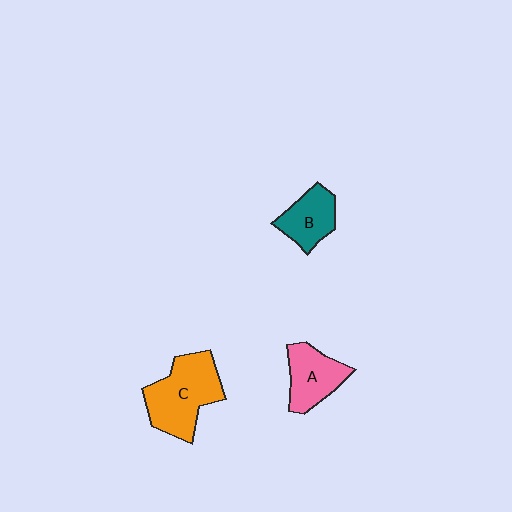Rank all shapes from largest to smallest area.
From largest to smallest: C (orange), A (pink), B (teal).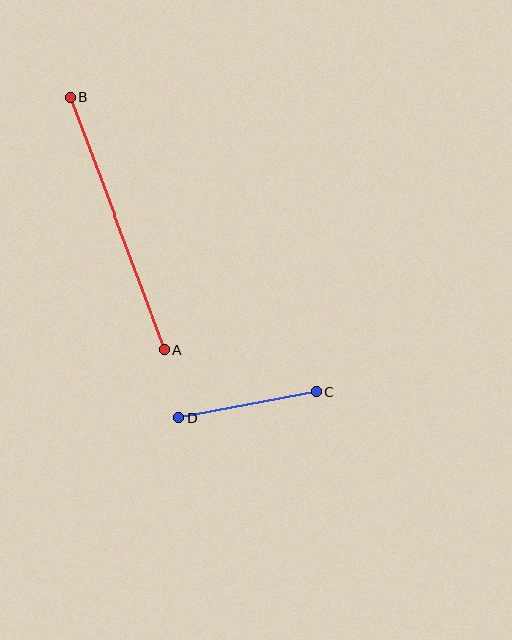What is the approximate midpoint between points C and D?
The midpoint is at approximately (247, 405) pixels.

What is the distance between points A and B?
The distance is approximately 269 pixels.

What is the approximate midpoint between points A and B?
The midpoint is at approximately (117, 223) pixels.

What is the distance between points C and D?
The distance is approximately 140 pixels.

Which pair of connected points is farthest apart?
Points A and B are farthest apart.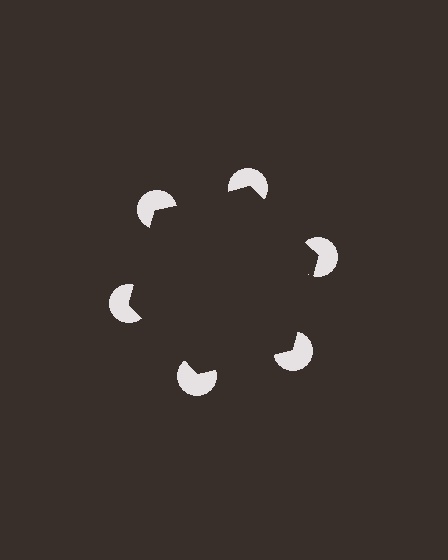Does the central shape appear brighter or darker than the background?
It typically appears slightly darker than the background, even though no actual brightness change is drawn.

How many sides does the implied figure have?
6 sides.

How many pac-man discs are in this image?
There are 6 — one at each vertex of the illusory hexagon.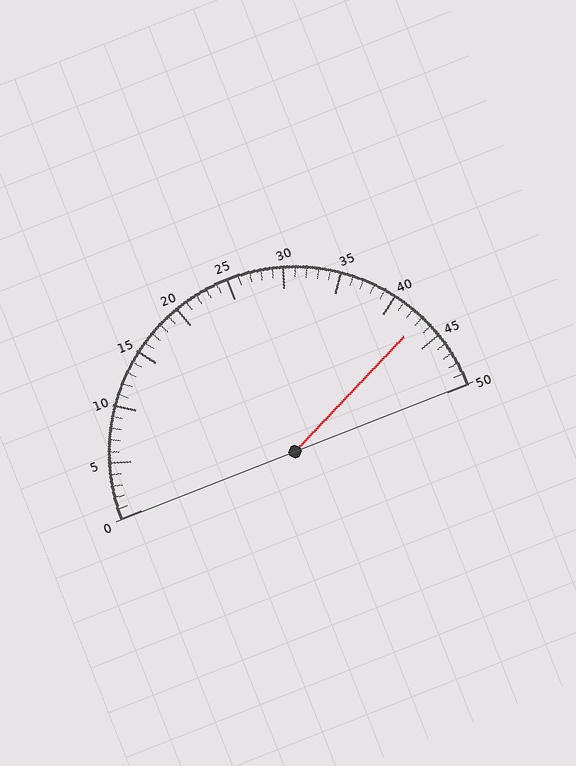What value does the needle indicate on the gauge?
The needle indicates approximately 43.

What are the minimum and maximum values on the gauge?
The gauge ranges from 0 to 50.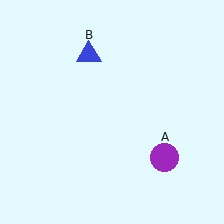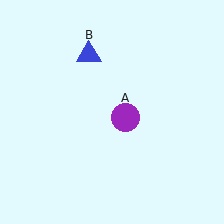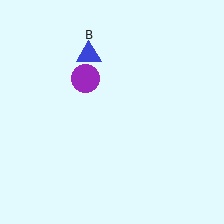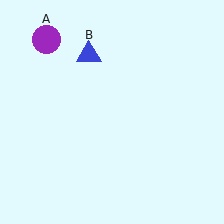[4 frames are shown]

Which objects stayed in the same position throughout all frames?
Blue triangle (object B) remained stationary.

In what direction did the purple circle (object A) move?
The purple circle (object A) moved up and to the left.